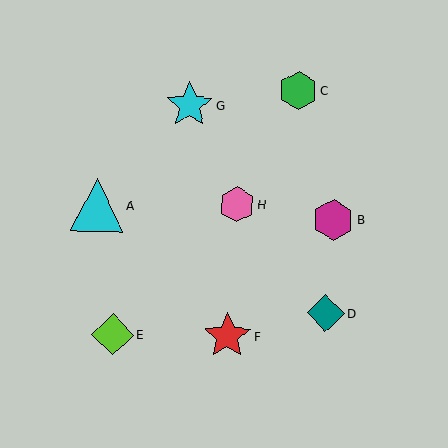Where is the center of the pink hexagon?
The center of the pink hexagon is at (237, 204).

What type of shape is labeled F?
Shape F is a red star.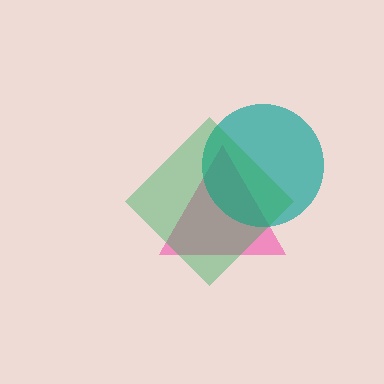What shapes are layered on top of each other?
The layered shapes are: a pink triangle, a teal circle, a green diamond.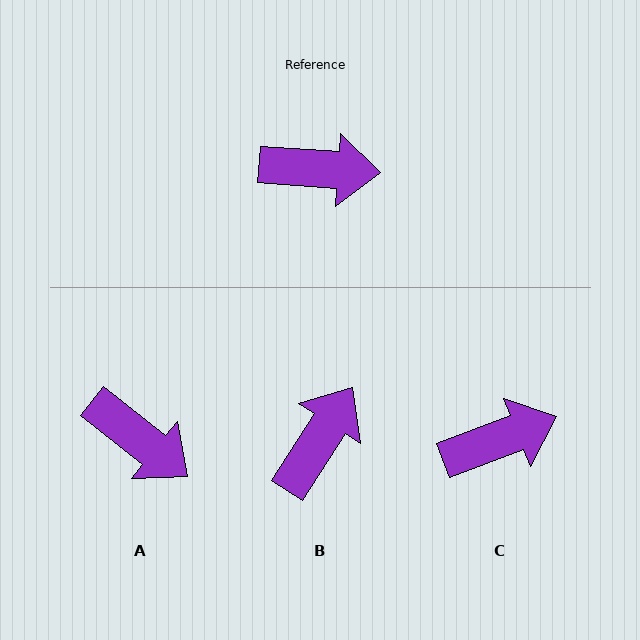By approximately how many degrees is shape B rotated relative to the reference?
Approximately 61 degrees counter-clockwise.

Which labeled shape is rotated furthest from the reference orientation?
B, about 61 degrees away.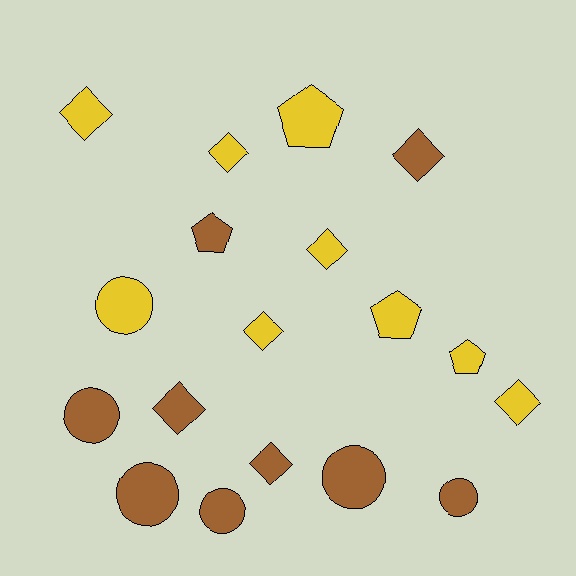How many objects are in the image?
There are 18 objects.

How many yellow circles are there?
There is 1 yellow circle.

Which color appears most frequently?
Brown, with 9 objects.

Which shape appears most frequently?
Diamond, with 8 objects.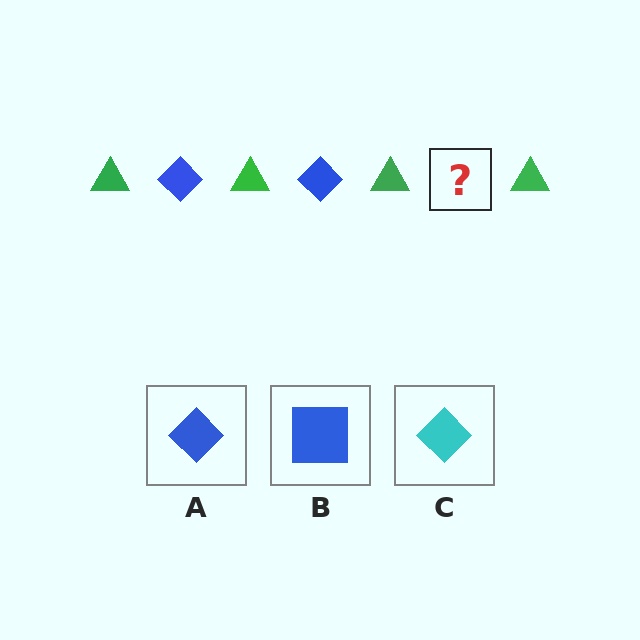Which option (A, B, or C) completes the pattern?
A.